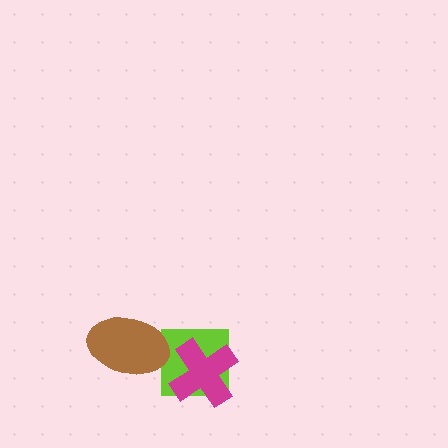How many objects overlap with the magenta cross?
1 object overlaps with the magenta cross.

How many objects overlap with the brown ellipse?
0 objects overlap with the brown ellipse.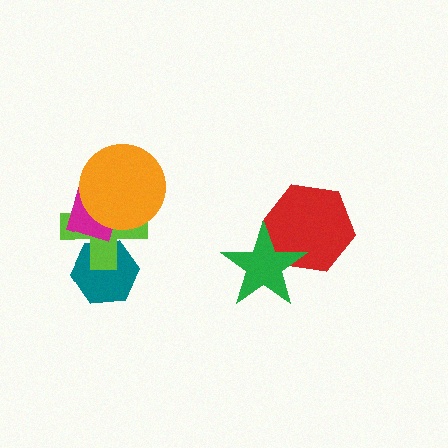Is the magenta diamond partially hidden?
Yes, it is partially covered by another shape.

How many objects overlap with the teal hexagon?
2 objects overlap with the teal hexagon.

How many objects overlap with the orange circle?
2 objects overlap with the orange circle.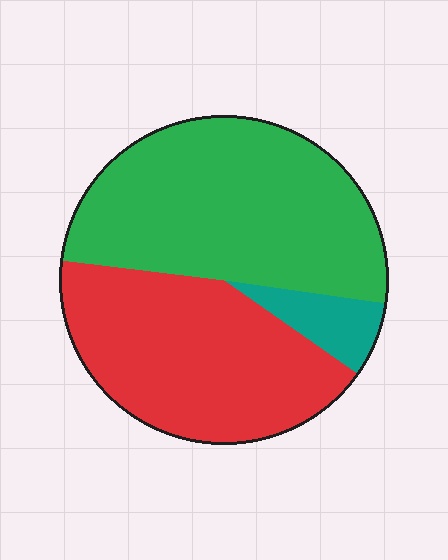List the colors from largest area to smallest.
From largest to smallest: green, red, teal.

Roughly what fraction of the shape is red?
Red covers 42% of the shape.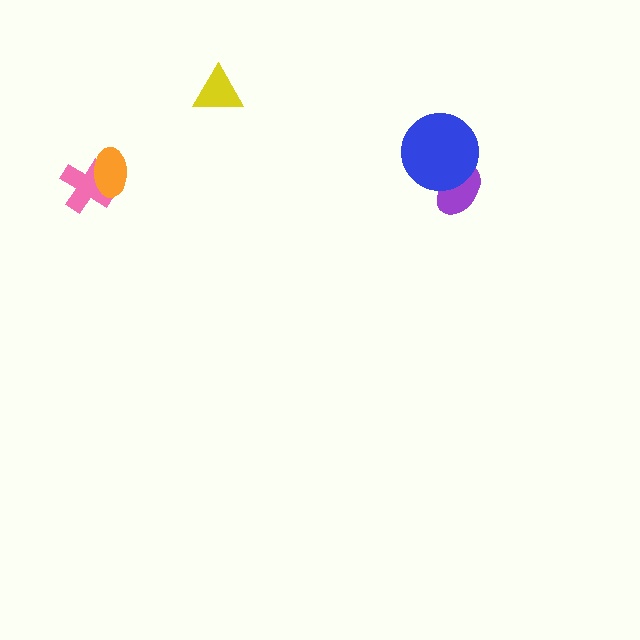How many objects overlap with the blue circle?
1 object overlaps with the blue circle.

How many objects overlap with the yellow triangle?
0 objects overlap with the yellow triangle.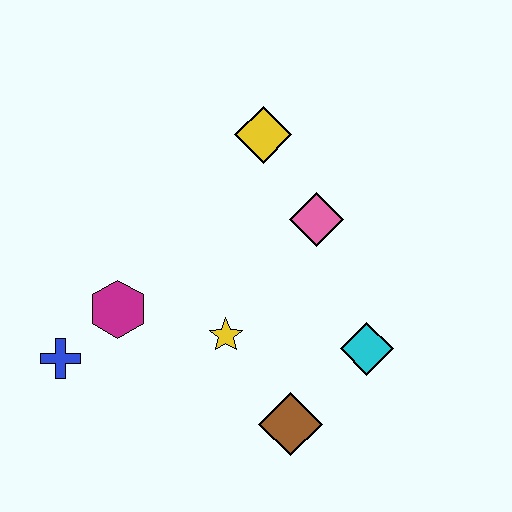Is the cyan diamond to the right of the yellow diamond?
Yes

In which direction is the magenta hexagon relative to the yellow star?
The magenta hexagon is to the left of the yellow star.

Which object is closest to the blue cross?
The magenta hexagon is closest to the blue cross.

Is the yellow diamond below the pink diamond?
No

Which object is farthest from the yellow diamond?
The blue cross is farthest from the yellow diamond.